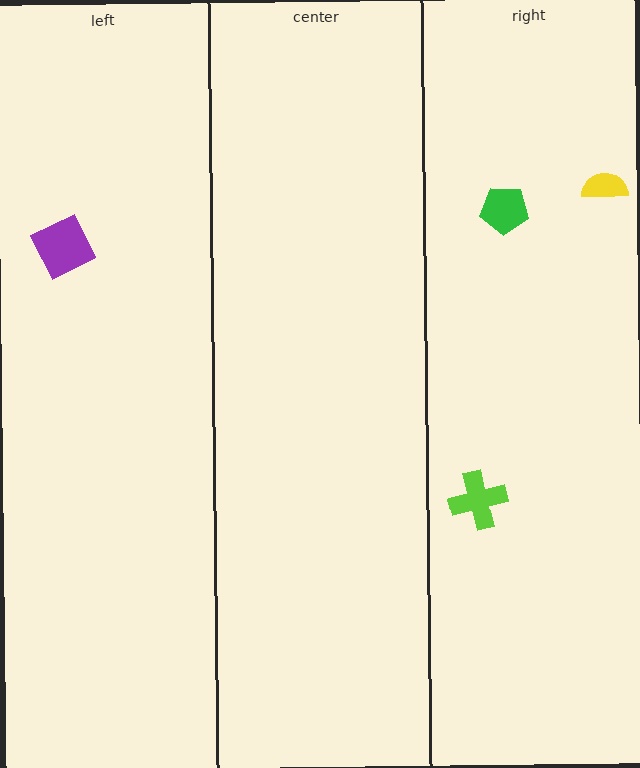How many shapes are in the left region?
1.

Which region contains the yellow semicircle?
The right region.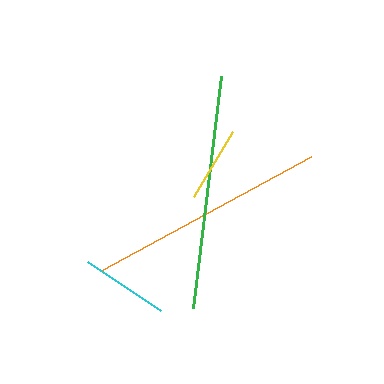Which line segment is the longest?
The orange line is the longest at approximately 238 pixels.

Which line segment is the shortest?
The yellow line is the shortest at approximately 76 pixels.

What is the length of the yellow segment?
The yellow segment is approximately 76 pixels long.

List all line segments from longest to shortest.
From longest to shortest: orange, green, cyan, yellow.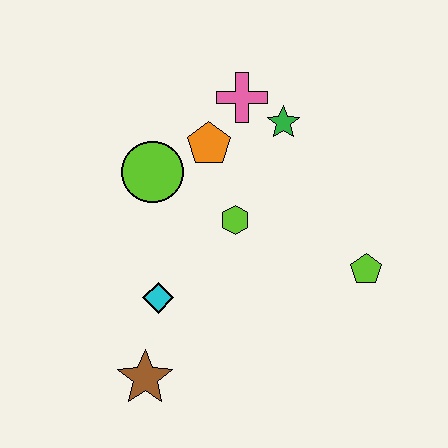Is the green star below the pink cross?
Yes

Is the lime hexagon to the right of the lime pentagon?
No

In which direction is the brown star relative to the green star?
The brown star is below the green star.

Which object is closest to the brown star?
The cyan diamond is closest to the brown star.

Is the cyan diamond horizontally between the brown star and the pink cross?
Yes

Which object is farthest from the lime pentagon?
The brown star is farthest from the lime pentagon.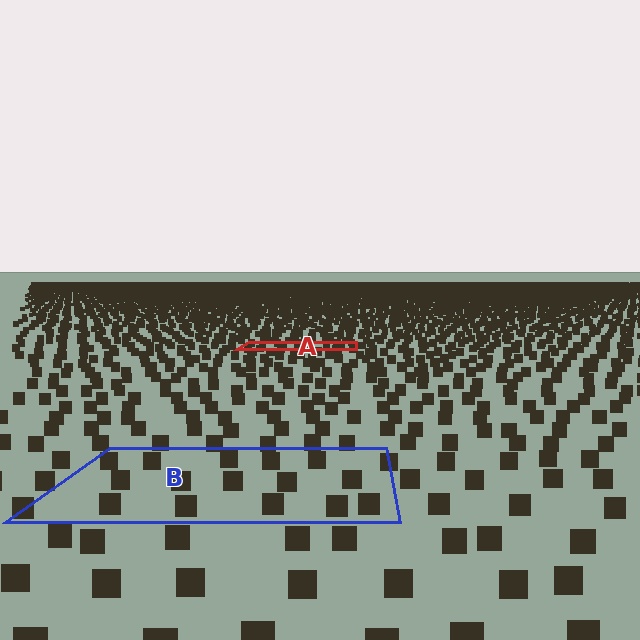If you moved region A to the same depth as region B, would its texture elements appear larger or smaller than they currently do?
They would appear larger. At a closer depth, the same texture elements are projected at a bigger on-screen size.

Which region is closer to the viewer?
Region B is closer. The texture elements there are larger and more spread out.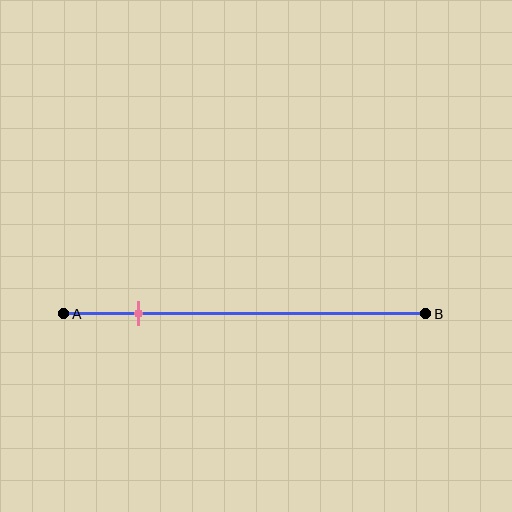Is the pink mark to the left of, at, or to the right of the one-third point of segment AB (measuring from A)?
The pink mark is to the left of the one-third point of segment AB.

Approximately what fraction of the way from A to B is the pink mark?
The pink mark is approximately 20% of the way from A to B.